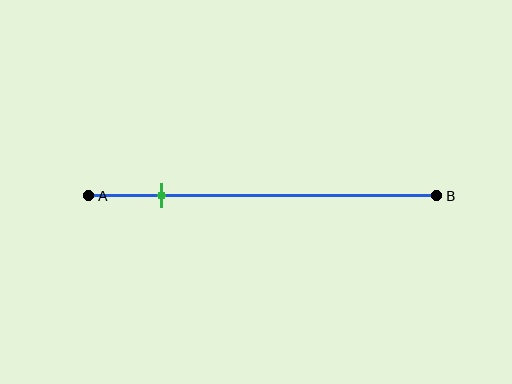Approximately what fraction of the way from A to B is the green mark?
The green mark is approximately 20% of the way from A to B.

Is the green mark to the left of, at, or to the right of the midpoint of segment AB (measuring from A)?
The green mark is to the left of the midpoint of segment AB.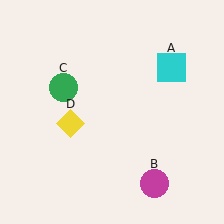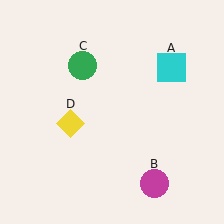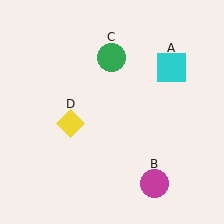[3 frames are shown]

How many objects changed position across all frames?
1 object changed position: green circle (object C).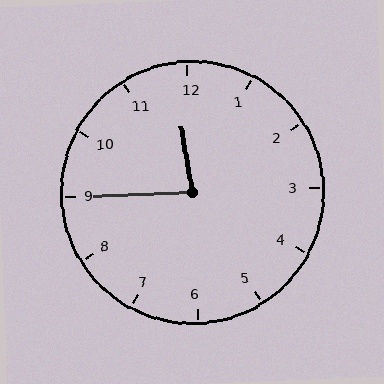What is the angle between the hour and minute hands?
Approximately 82 degrees.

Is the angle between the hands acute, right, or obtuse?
It is acute.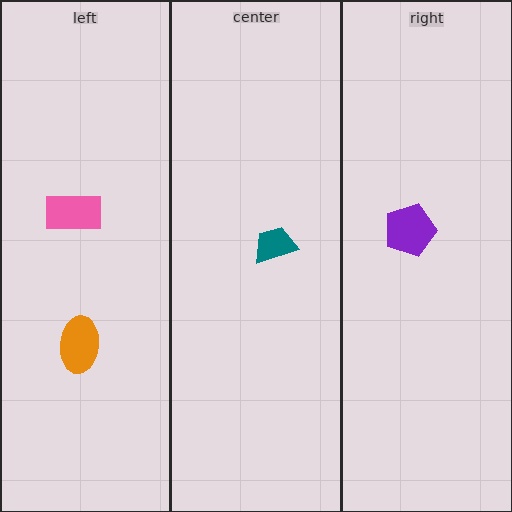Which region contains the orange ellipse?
The left region.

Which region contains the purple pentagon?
The right region.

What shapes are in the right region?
The purple pentagon.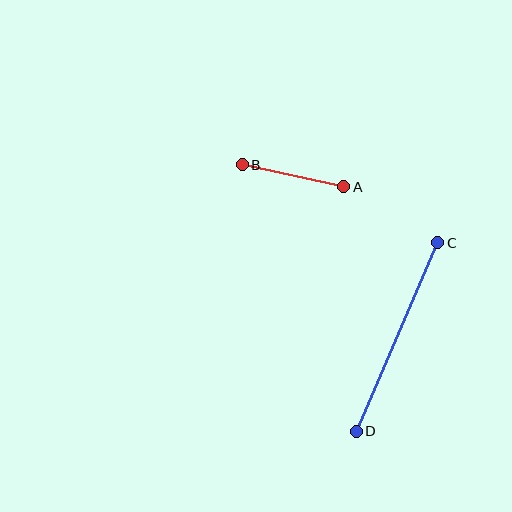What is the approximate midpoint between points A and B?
The midpoint is at approximately (293, 176) pixels.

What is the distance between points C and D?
The distance is approximately 205 pixels.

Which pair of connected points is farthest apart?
Points C and D are farthest apart.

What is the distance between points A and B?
The distance is approximately 104 pixels.